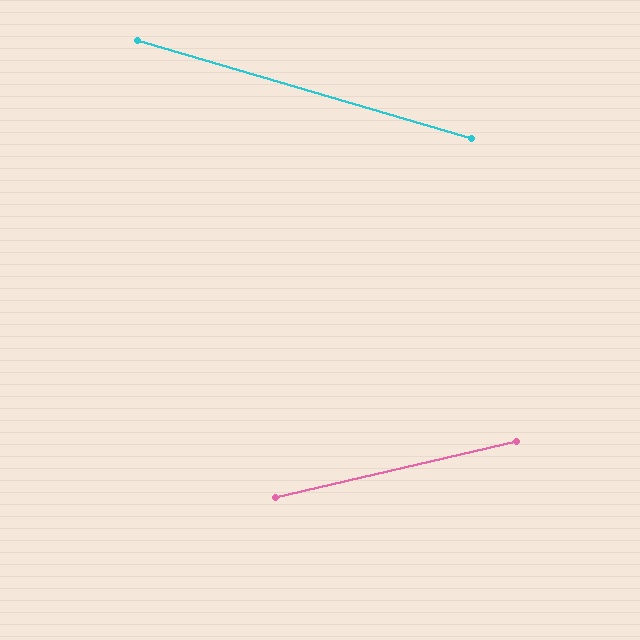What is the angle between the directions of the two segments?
Approximately 29 degrees.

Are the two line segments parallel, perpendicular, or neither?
Neither parallel nor perpendicular — they differ by about 29°.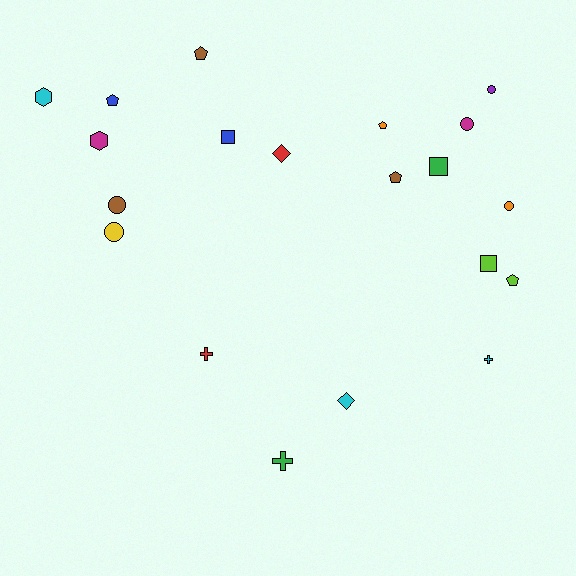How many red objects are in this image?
There are 2 red objects.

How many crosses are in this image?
There are 3 crosses.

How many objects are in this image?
There are 20 objects.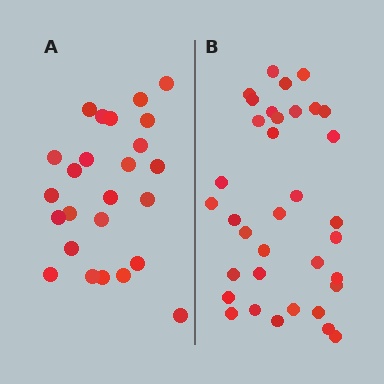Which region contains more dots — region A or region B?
Region B (the right region) has more dots.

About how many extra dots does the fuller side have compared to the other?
Region B has roughly 10 or so more dots than region A.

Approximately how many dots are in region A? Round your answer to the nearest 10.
About 20 dots. (The exact count is 25, which rounds to 20.)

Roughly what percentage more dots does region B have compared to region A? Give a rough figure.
About 40% more.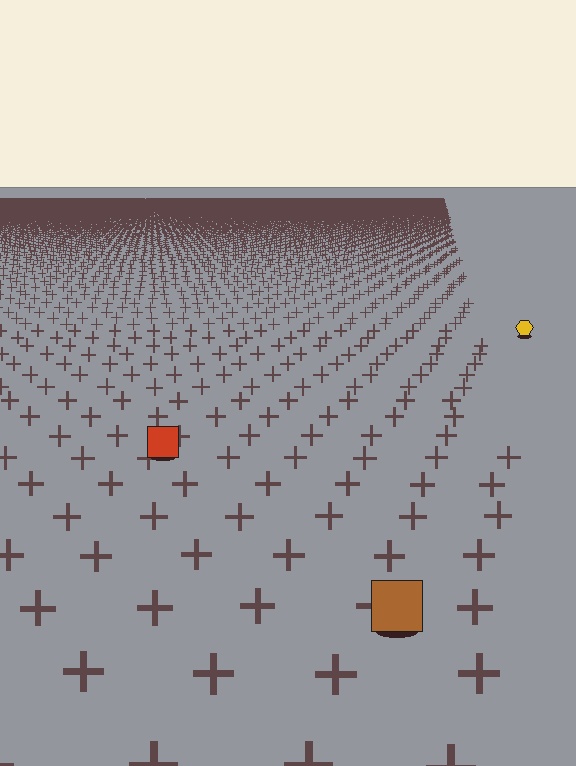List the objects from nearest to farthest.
From nearest to farthest: the brown square, the red square, the yellow hexagon.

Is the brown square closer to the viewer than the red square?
Yes. The brown square is closer — you can tell from the texture gradient: the ground texture is coarser near it.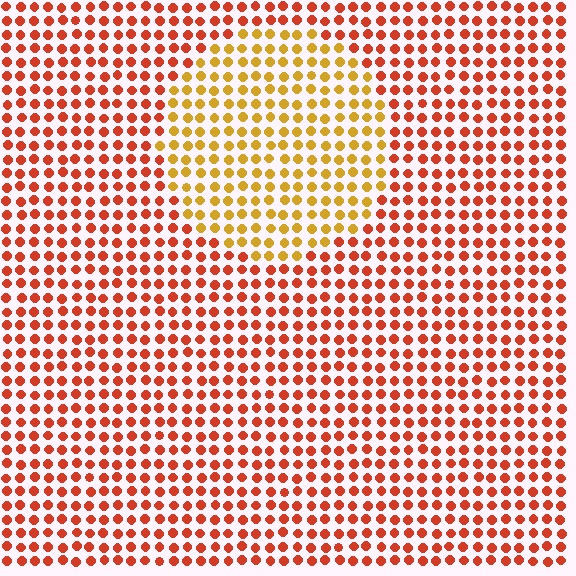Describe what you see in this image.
The image is filled with small red elements in a uniform arrangement. A circle-shaped region is visible where the elements are tinted to a slightly different hue, forming a subtle color boundary.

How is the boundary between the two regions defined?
The boundary is defined purely by a slight shift in hue (about 36 degrees). Spacing, size, and orientation are identical on both sides.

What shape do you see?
I see a circle.